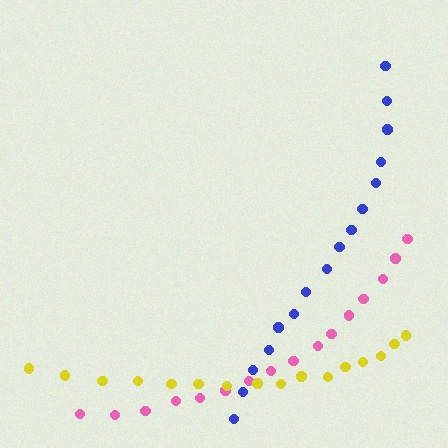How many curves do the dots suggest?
There are 3 distinct paths.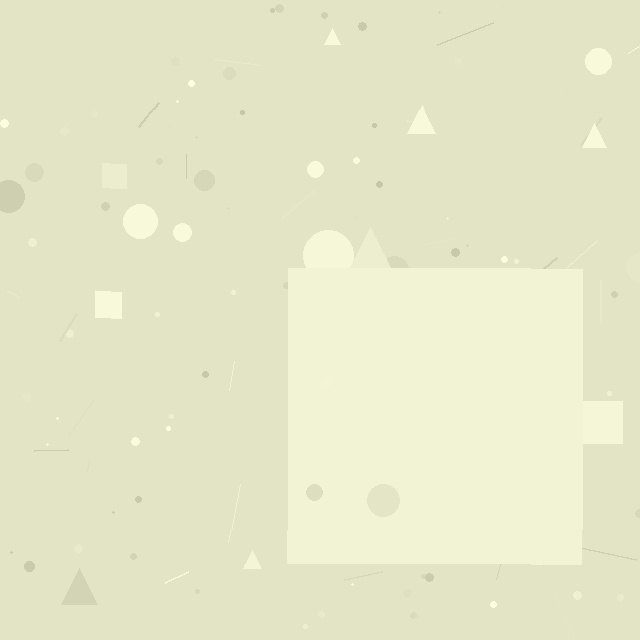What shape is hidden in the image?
A square is hidden in the image.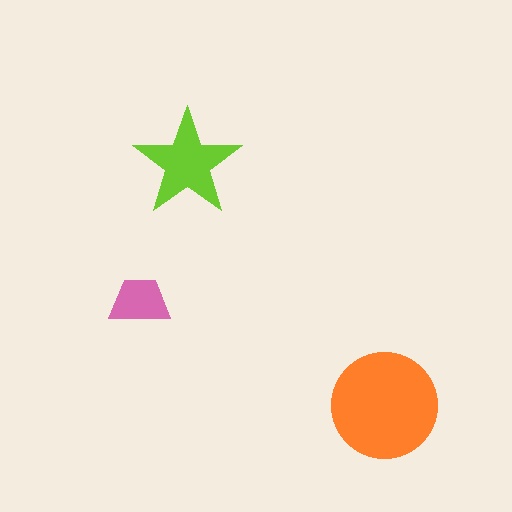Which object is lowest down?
The orange circle is bottommost.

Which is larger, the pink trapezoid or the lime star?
The lime star.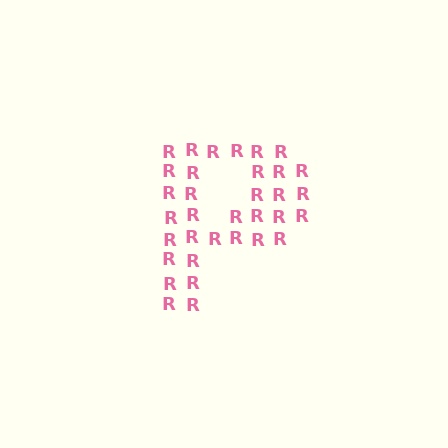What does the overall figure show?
The overall figure shows the letter P.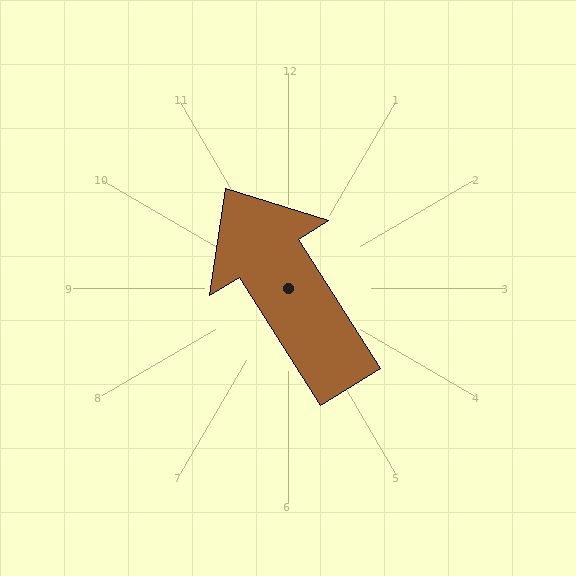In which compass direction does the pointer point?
Northwest.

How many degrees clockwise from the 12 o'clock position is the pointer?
Approximately 328 degrees.